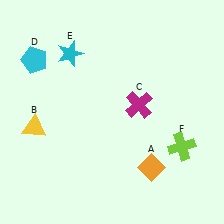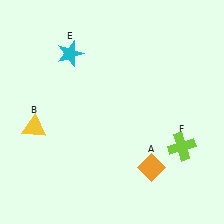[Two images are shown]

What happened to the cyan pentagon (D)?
The cyan pentagon (D) was removed in Image 2. It was in the top-left area of Image 1.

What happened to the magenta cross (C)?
The magenta cross (C) was removed in Image 2. It was in the top-right area of Image 1.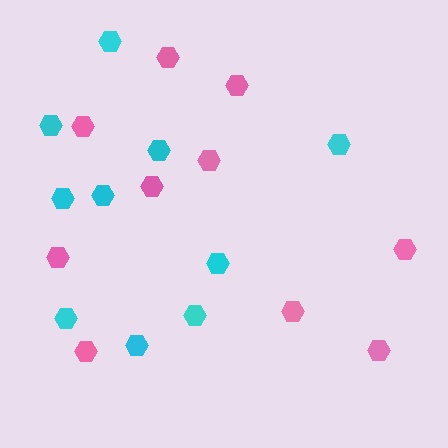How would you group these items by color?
There are 2 groups: one group of pink hexagons (10) and one group of cyan hexagons (10).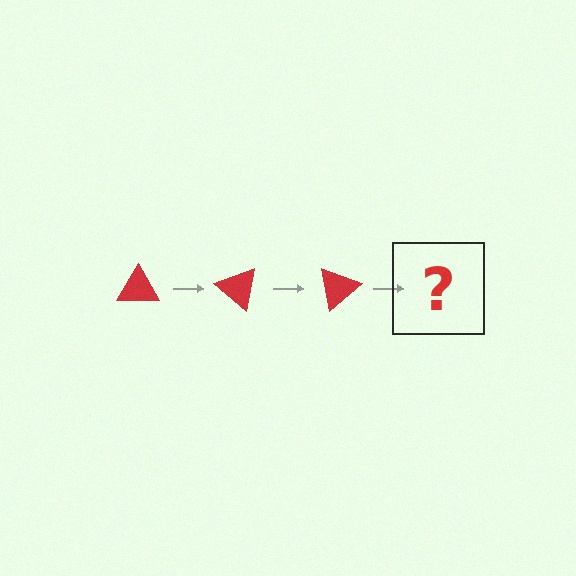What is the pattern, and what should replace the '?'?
The pattern is that the triangle rotates 40 degrees each step. The '?' should be a red triangle rotated 120 degrees.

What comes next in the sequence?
The next element should be a red triangle rotated 120 degrees.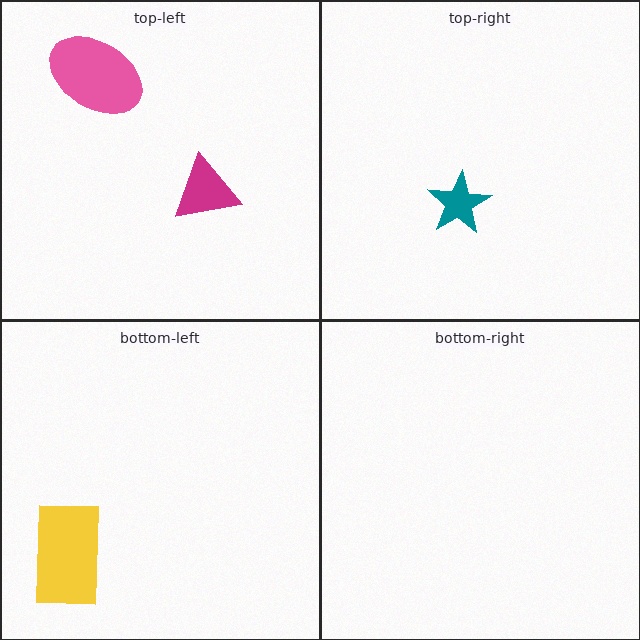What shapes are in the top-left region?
The magenta triangle, the pink ellipse.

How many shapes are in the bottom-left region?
1.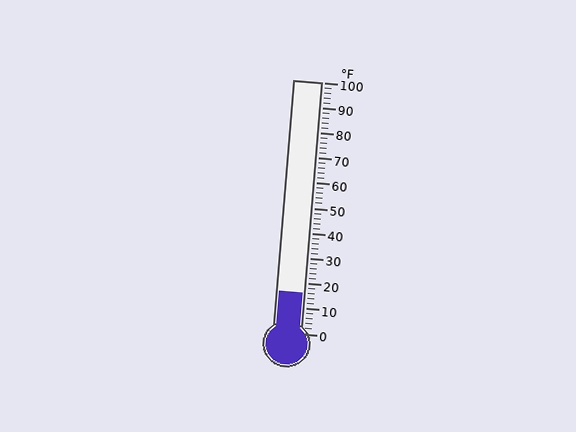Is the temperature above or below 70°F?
The temperature is below 70°F.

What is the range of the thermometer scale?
The thermometer scale ranges from 0°F to 100°F.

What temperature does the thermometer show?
The thermometer shows approximately 16°F.